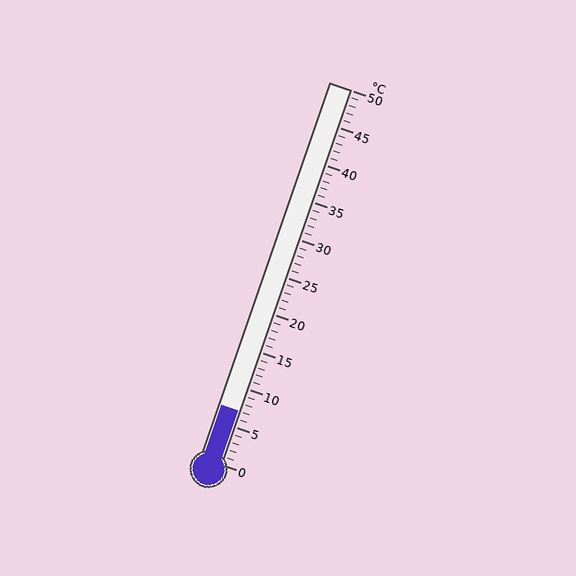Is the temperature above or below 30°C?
The temperature is below 30°C.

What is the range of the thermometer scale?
The thermometer scale ranges from 0°C to 50°C.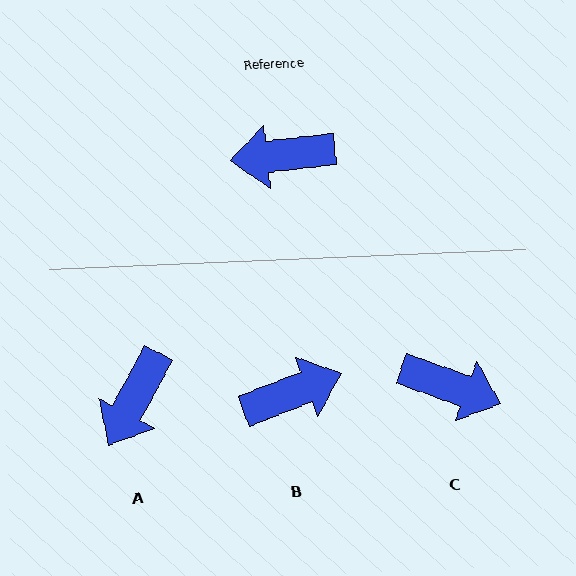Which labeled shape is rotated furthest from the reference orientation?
B, about 165 degrees away.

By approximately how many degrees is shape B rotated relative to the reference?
Approximately 165 degrees clockwise.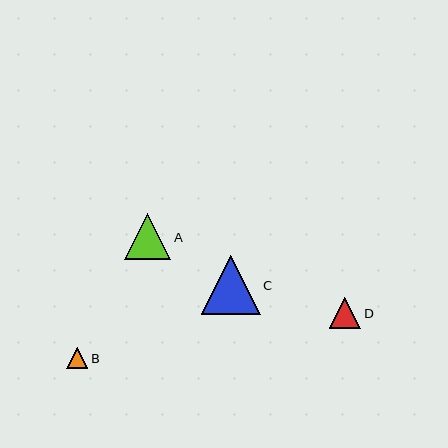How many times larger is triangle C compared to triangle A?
Triangle C is approximately 1.3 times the size of triangle A.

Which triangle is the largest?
Triangle C is the largest with a size of approximately 58 pixels.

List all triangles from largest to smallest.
From largest to smallest: C, A, D, B.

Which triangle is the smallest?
Triangle B is the smallest with a size of approximately 21 pixels.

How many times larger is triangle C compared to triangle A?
Triangle C is approximately 1.3 times the size of triangle A.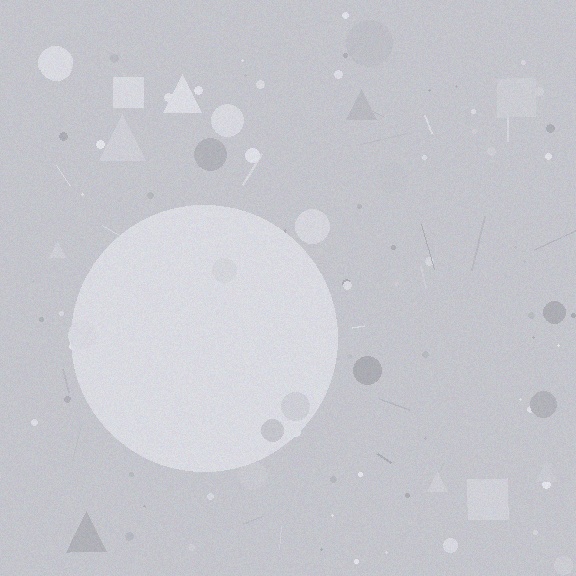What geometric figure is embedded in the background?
A circle is embedded in the background.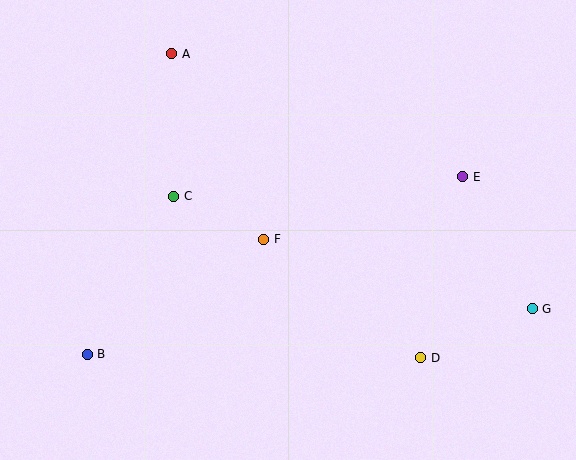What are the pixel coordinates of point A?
Point A is at (172, 54).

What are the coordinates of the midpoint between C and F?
The midpoint between C and F is at (219, 218).